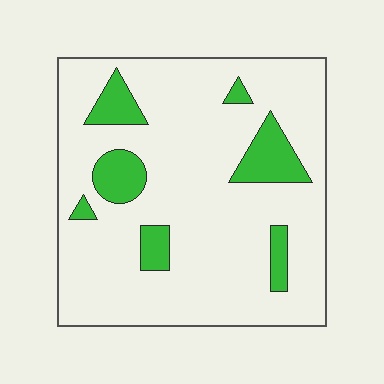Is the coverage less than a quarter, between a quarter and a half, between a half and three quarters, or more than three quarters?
Less than a quarter.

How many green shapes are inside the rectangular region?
7.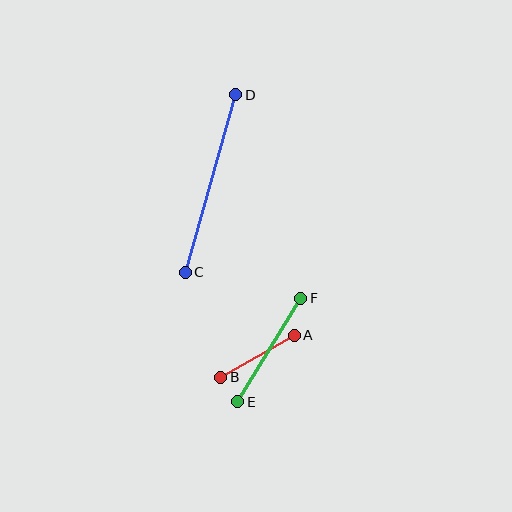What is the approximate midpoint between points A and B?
The midpoint is at approximately (257, 356) pixels.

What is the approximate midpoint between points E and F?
The midpoint is at approximately (269, 350) pixels.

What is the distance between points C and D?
The distance is approximately 184 pixels.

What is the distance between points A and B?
The distance is approximately 85 pixels.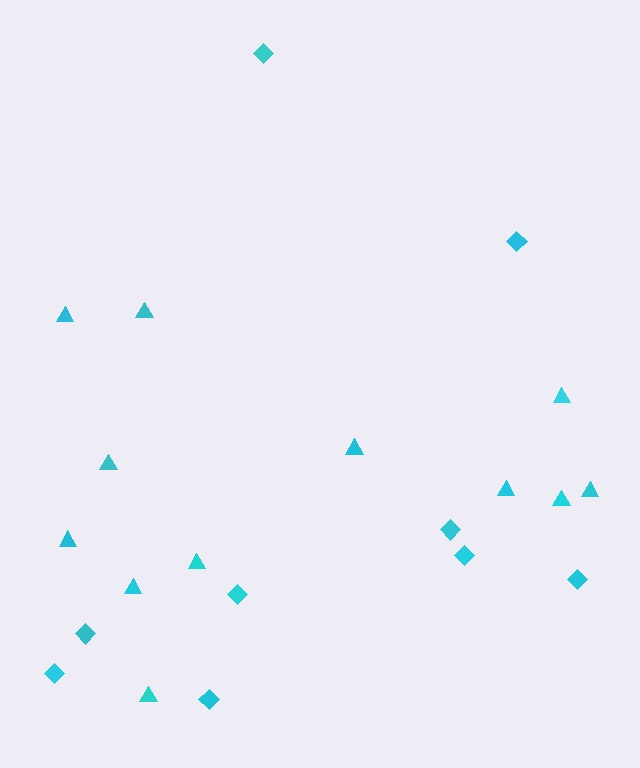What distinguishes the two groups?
There are 2 groups: one group of diamonds (9) and one group of triangles (12).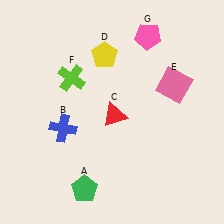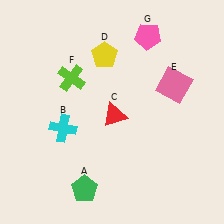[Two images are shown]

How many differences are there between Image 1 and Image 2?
There is 1 difference between the two images.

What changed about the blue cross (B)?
In Image 1, B is blue. In Image 2, it changed to cyan.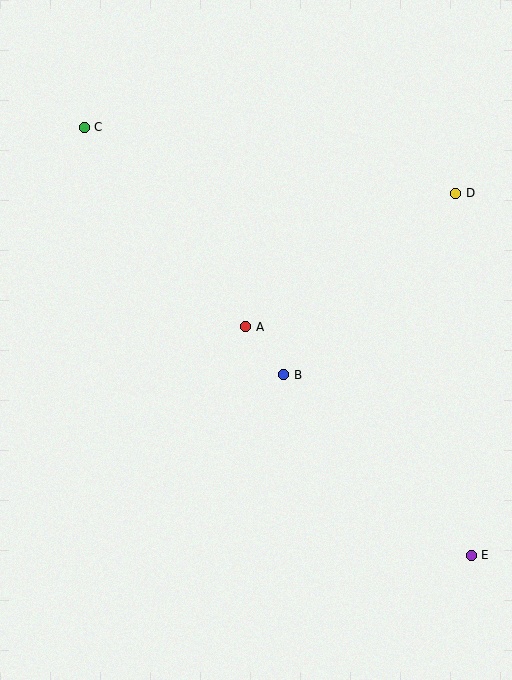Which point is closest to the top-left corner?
Point C is closest to the top-left corner.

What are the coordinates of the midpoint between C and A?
The midpoint between C and A is at (165, 227).